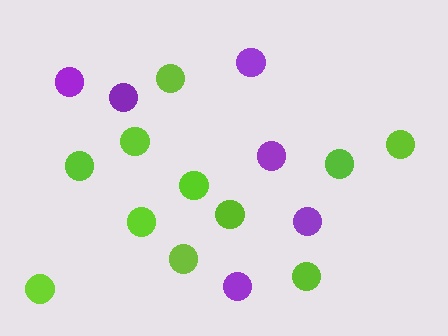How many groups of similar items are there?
There are 2 groups: one group of lime circles (11) and one group of purple circles (6).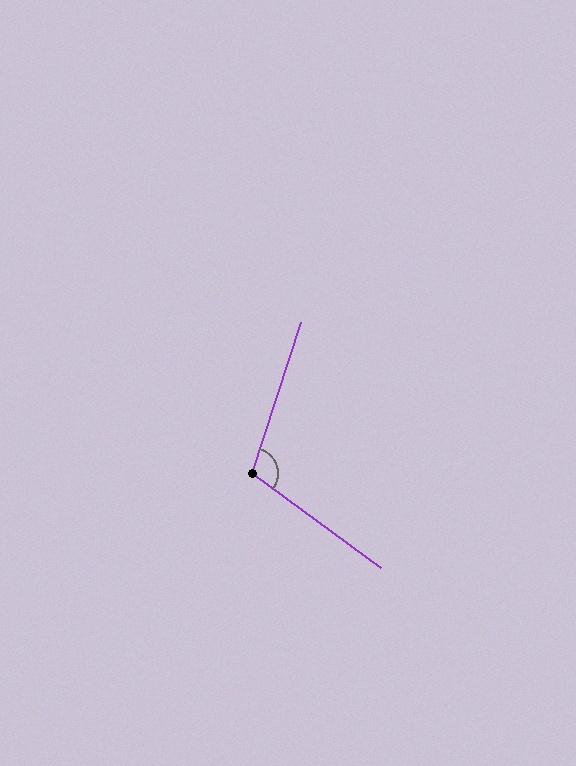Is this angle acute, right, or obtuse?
It is obtuse.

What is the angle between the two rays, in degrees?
Approximately 108 degrees.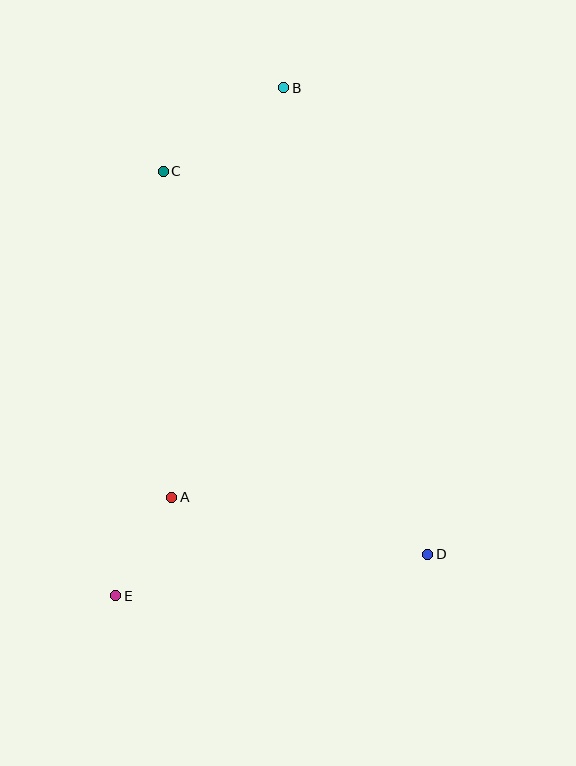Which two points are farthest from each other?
Points B and E are farthest from each other.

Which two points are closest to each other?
Points A and E are closest to each other.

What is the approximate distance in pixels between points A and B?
The distance between A and B is approximately 425 pixels.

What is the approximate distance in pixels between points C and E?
The distance between C and E is approximately 427 pixels.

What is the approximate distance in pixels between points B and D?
The distance between B and D is approximately 488 pixels.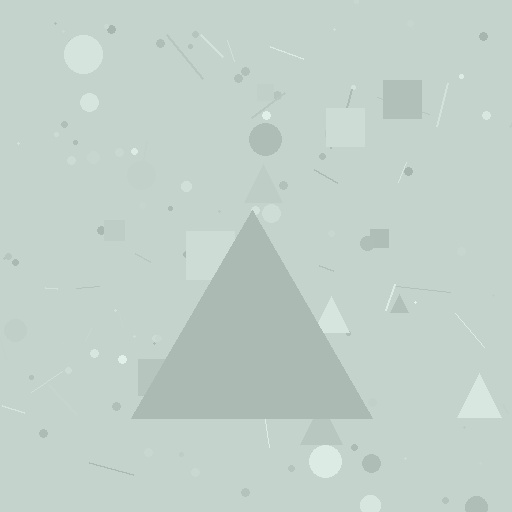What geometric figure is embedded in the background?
A triangle is embedded in the background.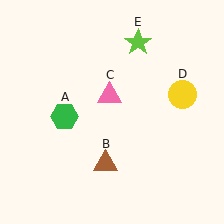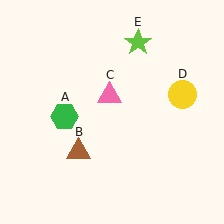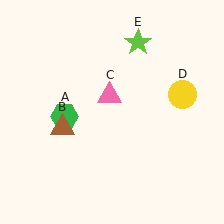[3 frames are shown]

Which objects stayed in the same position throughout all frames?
Green hexagon (object A) and pink triangle (object C) and yellow circle (object D) and lime star (object E) remained stationary.